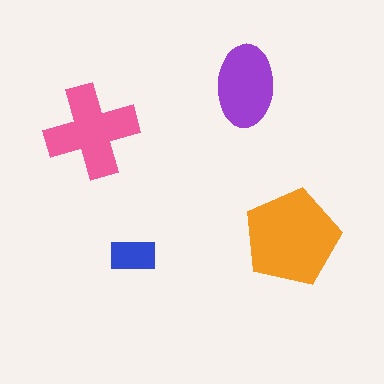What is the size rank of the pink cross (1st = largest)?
2nd.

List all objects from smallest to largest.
The blue rectangle, the purple ellipse, the pink cross, the orange pentagon.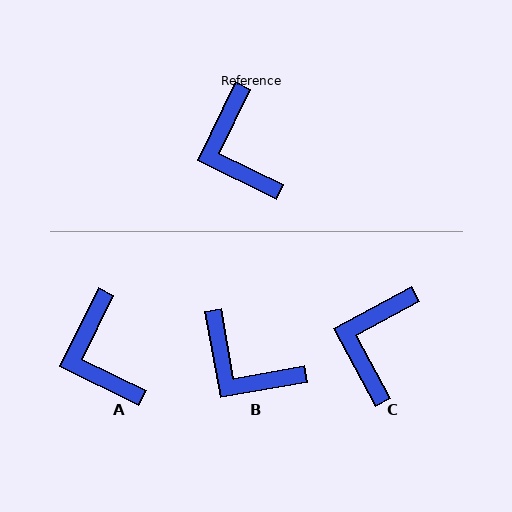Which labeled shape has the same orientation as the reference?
A.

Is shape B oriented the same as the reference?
No, it is off by about 36 degrees.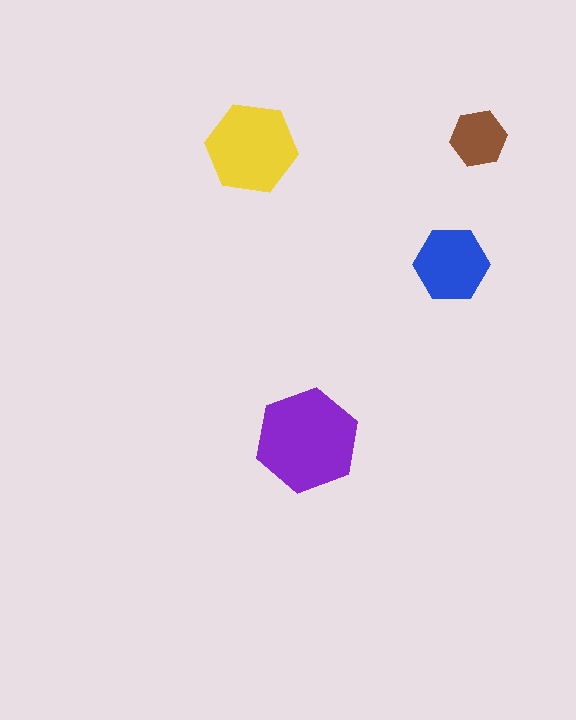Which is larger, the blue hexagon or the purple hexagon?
The purple one.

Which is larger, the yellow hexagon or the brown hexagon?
The yellow one.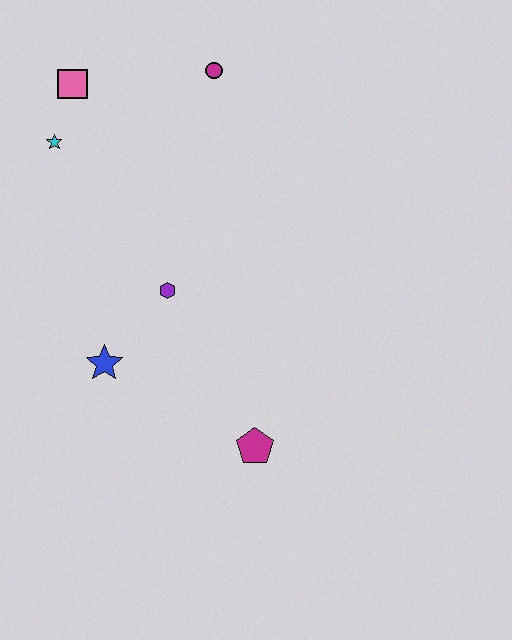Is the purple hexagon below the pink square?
Yes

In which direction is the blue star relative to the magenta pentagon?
The blue star is to the left of the magenta pentagon.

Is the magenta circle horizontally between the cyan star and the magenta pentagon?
Yes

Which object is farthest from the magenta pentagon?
The pink square is farthest from the magenta pentagon.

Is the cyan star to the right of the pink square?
No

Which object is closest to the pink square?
The cyan star is closest to the pink square.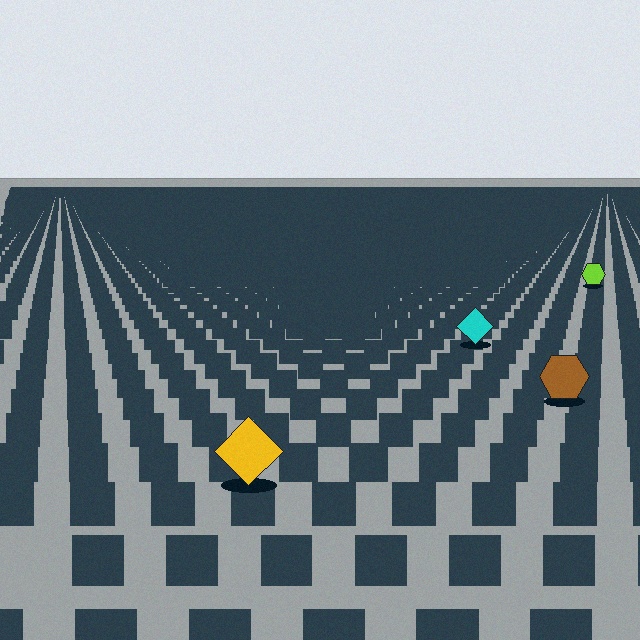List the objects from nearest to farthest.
From nearest to farthest: the yellow diamond, the brown hexagon, the cyan diamond, the lime hexagon.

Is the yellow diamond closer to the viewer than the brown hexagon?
Yes. The yellow diamond is closer — you can tell from the texture gradient: the ground texture is coarser near it.